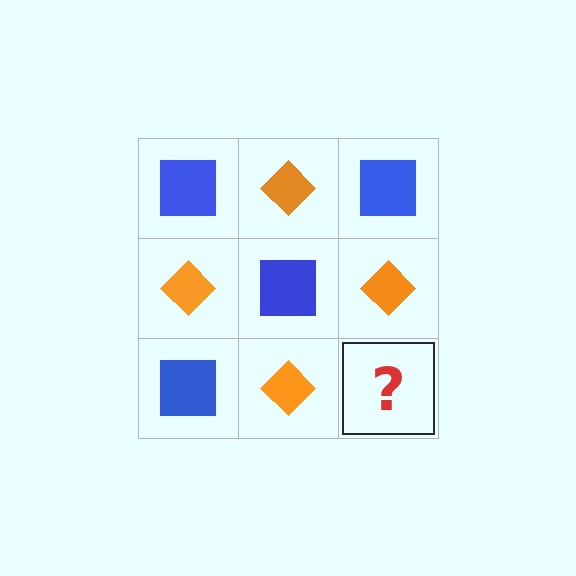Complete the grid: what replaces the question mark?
The question mark should be replaced with a blue square.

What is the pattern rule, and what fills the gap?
The rule is that it alternates blue square and orange diamond in a checkerboard pattern. The gap should be filled with a blue square.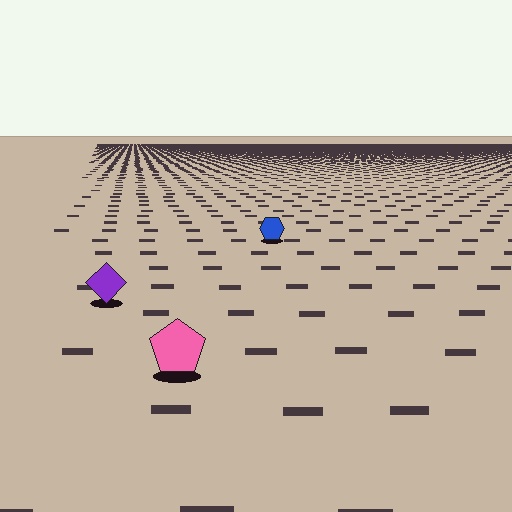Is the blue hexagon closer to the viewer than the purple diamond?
No. The purple diamond is closer — you can tell from the texture gradient: the ground texture is coarser near it.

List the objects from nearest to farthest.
From nearest to farthest: the pink pentagon, the purple diamond, the blue hexagon.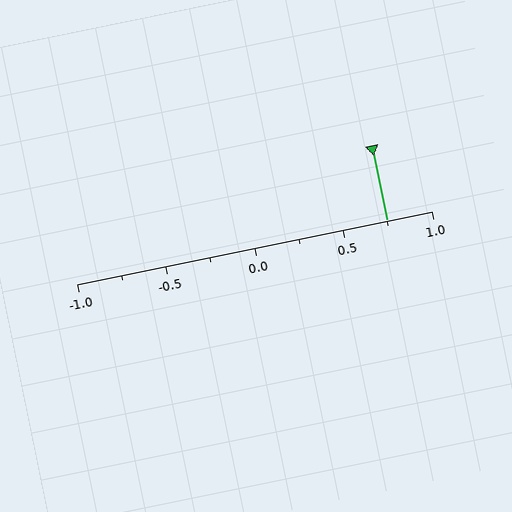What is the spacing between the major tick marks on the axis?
The major ticks are spaced 0.5 apart.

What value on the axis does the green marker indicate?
The marker indicates approximately 0.75.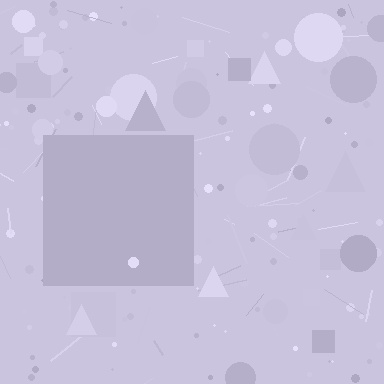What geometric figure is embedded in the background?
A square is embedded in the background.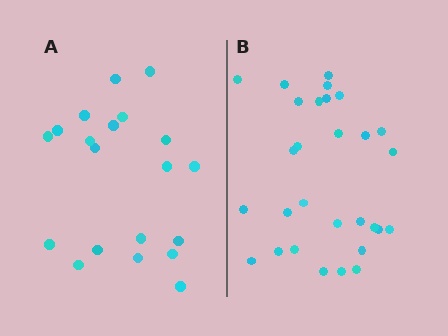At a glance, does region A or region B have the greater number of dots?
Region B (the right region) has more dots.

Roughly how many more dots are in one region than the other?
Region B has roughly 8 or so more dots than region A.